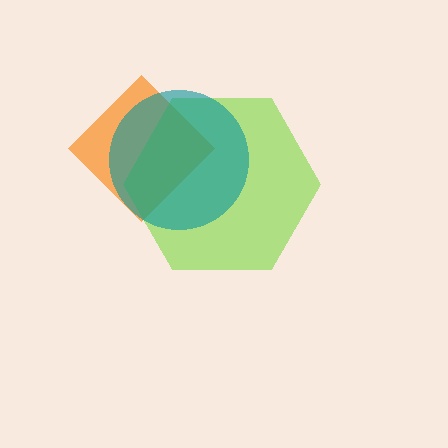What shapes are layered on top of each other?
The layered shapes are: an orange diamond, a lime hexagon, a teal circle.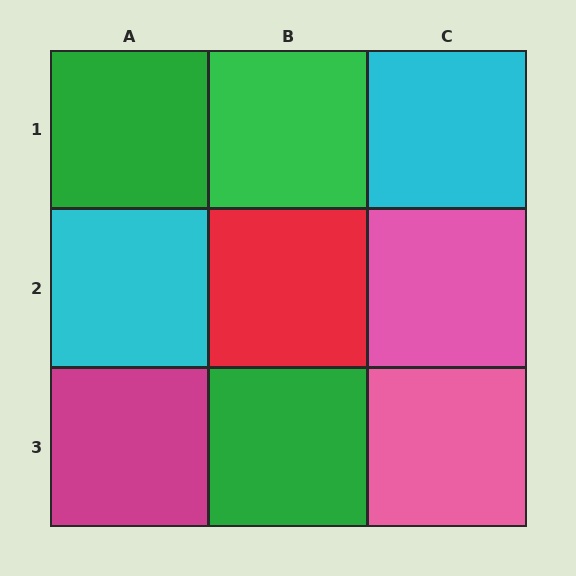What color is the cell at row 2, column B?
Red.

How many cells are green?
3 cells are green.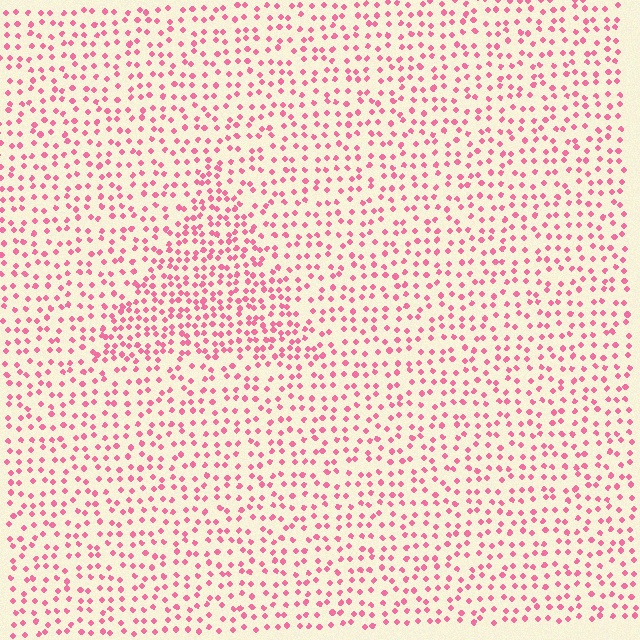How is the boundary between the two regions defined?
The boundary is defined by a change in element density (approximately 1.7x ratio). All elements are the same color, size, and shape.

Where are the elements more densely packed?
The elements are more densely packed inside the triangle boundary.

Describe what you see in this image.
The image contains small pink elements arranged at two different densities. A triangle-shaped region is visible where the elements are more densely packed than the surrounding area.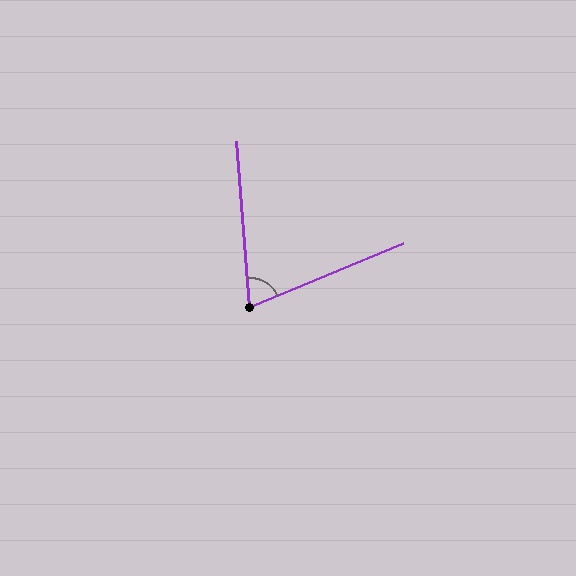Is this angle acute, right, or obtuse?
It is acute.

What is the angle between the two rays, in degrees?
Approximately 72 degrees.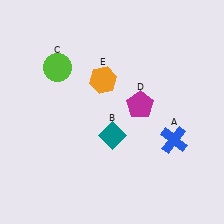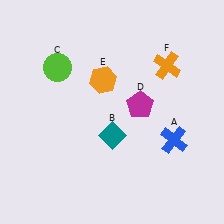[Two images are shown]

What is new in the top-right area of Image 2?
An orange cross (F) was added in the top-right area of Image 2.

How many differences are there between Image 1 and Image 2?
There is 1 difference between the two images.